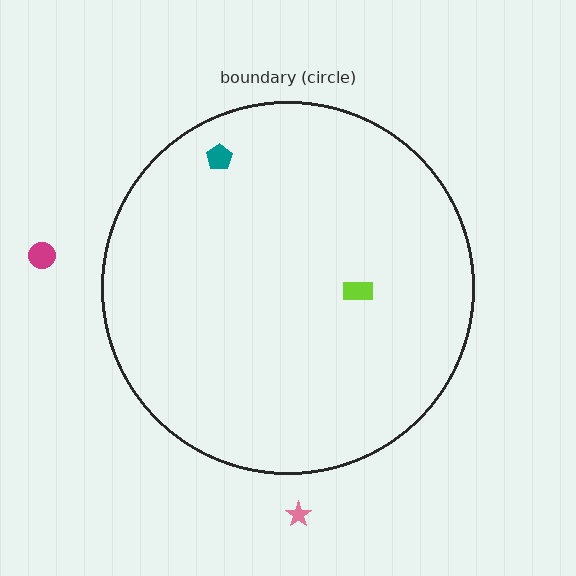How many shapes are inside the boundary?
2 inside, 2 outside.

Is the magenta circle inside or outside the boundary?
Outside.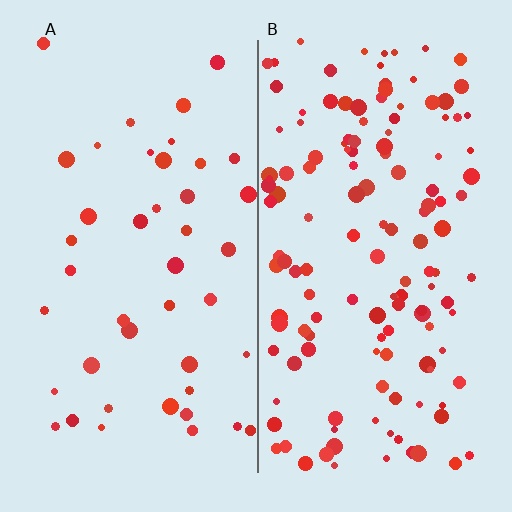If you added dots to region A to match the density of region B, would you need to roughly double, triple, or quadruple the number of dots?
Approximately triple.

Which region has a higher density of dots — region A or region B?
B (the right).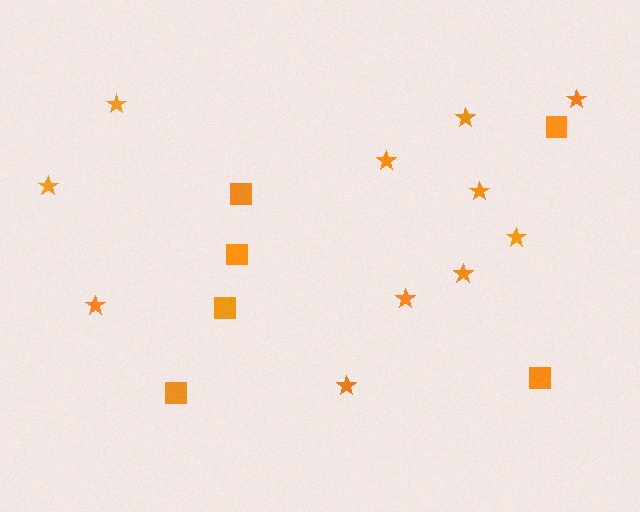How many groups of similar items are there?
There are 2 groups: one group of squares (6) and one group of stars (11).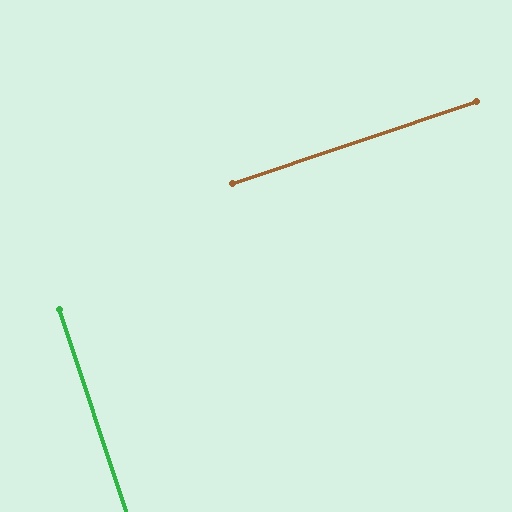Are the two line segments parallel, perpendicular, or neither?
Perpendicular — they meet at approximately 90°.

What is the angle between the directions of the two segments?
Approximately 90 degrees.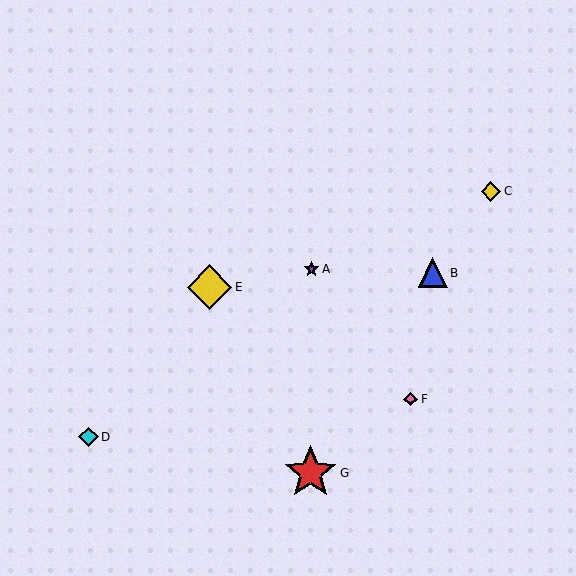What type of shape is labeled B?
Shape B is a blue triangle.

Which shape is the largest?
The red star (labeled G) is the largest.